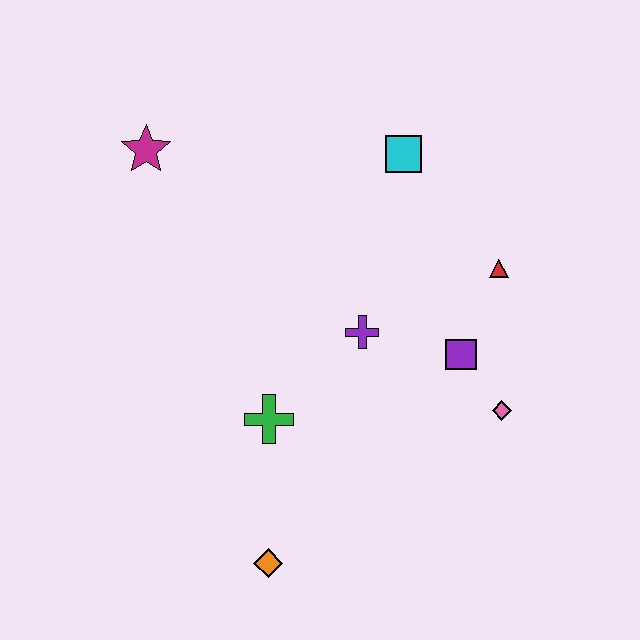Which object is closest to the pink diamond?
The purple square is closest to the pink diamond.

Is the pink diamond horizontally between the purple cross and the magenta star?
No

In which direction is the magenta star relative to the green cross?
The magenta star is above the green cross.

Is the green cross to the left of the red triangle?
Yes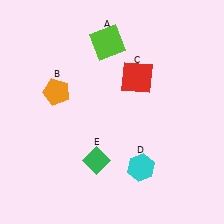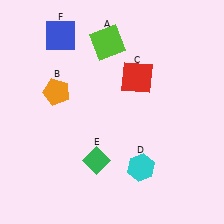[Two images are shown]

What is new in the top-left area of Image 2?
A blue square (F) was added in the top-left area of Image 2.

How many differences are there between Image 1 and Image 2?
There is 1 difference between the two images.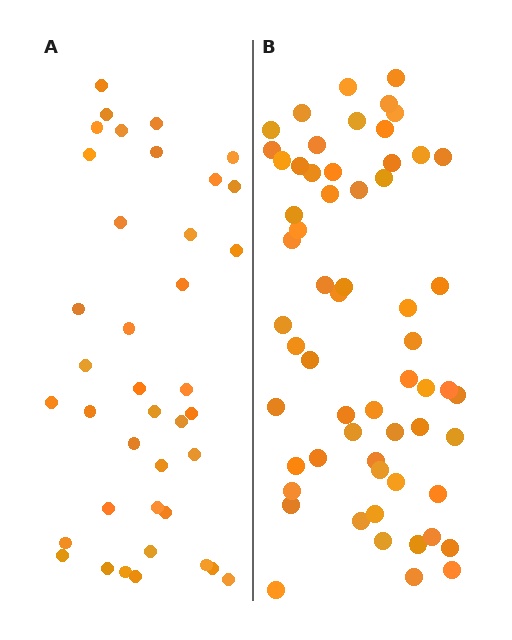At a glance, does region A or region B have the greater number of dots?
Region B (the right region) has more dots.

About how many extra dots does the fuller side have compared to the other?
Region B has approximately 20 more dots than region A.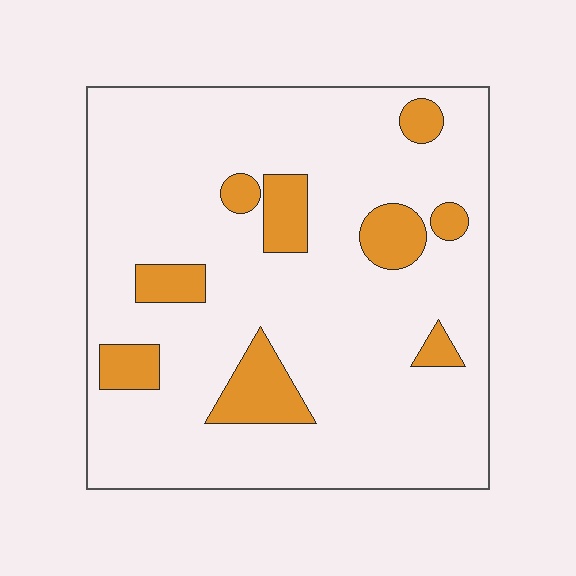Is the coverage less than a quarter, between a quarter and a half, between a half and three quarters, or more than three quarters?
Less than a quarter.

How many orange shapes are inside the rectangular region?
9.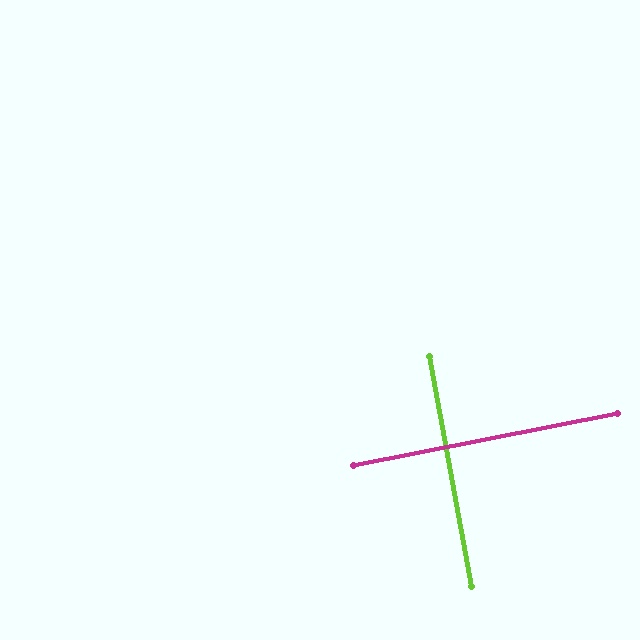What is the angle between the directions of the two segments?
Approximately 89 degrees.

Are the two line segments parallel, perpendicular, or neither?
Perpendicular — they meet at approximately 89°.